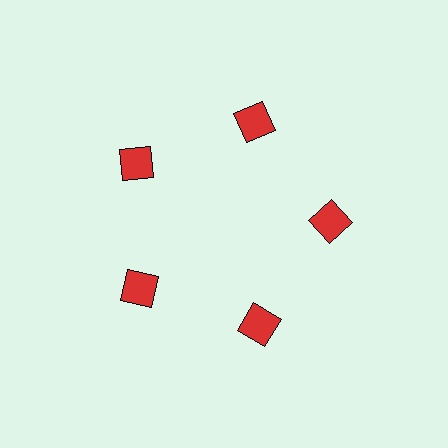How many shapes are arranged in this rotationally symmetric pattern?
There are 5 shapes, arranged in 5 groups of 1.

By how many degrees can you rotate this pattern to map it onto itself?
The pattern maps onto itself every 72 degrees of rotation.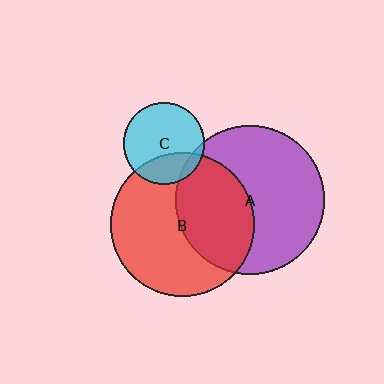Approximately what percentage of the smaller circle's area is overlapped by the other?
Approximately 40%.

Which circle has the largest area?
Circle A (purple).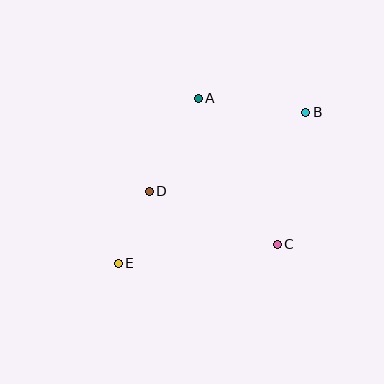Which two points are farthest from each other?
Points B and E are farthest from each other.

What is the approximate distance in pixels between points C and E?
The distance between C and E is approximately 160 pixels.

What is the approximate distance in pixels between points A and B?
The distance between A and B is approximately 108 pixels.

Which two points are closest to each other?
Points D and E are closest to each other.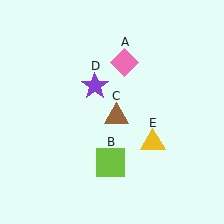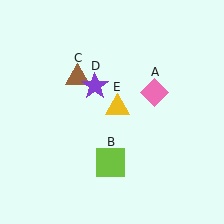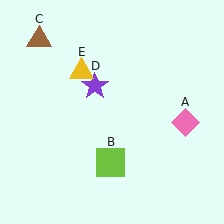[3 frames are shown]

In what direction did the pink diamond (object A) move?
The pink diamond (object A) moved down and to the right.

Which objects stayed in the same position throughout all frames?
Lime square (object B) and purple star (object D) remained stationary.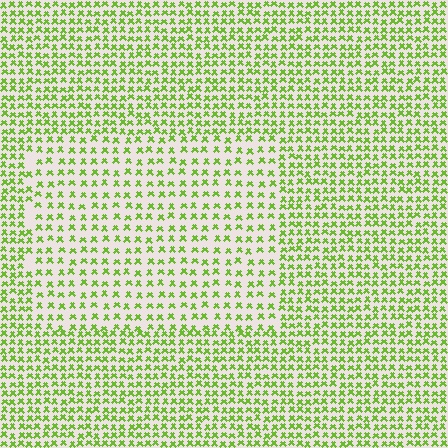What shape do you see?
I see a rectangle.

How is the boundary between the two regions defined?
The boundary is defined by a change in element density (approximately 1.7x ratio). All elements are the same color, size, and shape.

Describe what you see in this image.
The image contains small lime elements arranged at two different densities. A rectangle-shaped region is visible where the elements are less densely packed than the surrounding area.